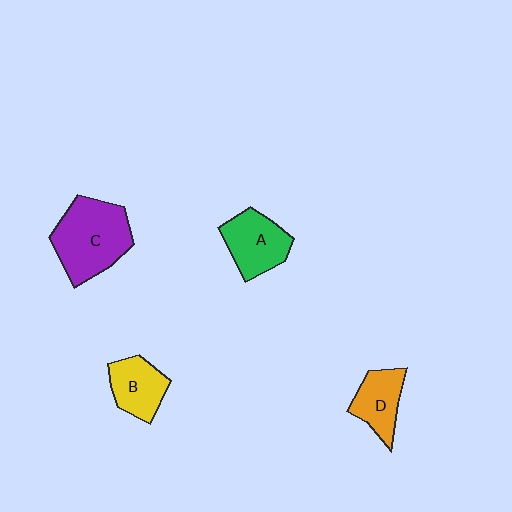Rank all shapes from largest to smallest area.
From largest to smallest: C (purple), A (green), B (yellow), D (orange).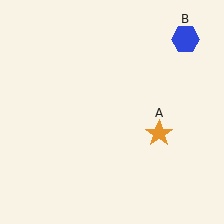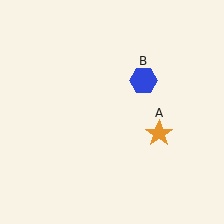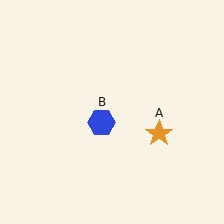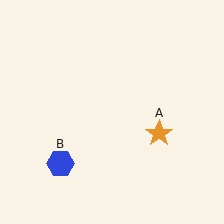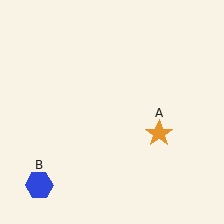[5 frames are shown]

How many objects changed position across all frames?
1 object changed position: blue hexagon (object B).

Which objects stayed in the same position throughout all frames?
Orange star (object A) remained stationary.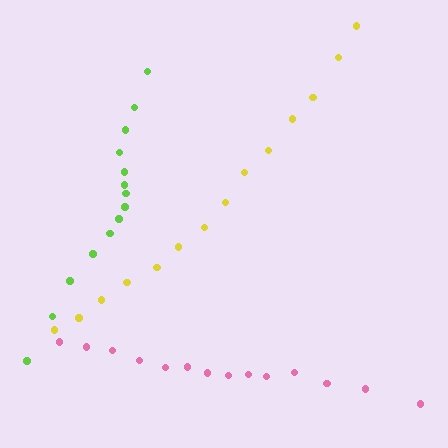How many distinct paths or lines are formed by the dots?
There are 3 distinct paths.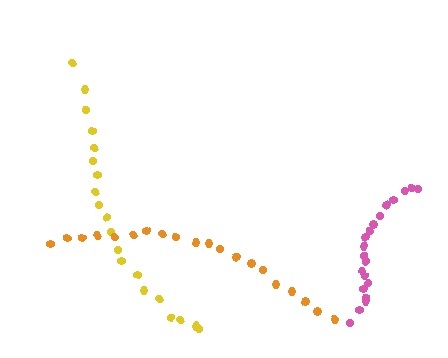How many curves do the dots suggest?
There are 3 distinct paths.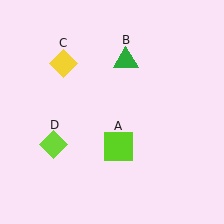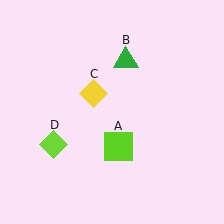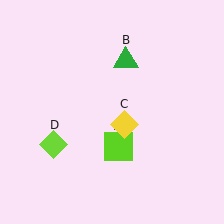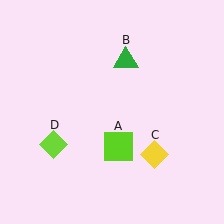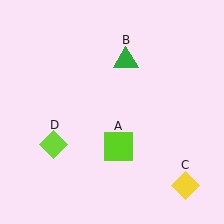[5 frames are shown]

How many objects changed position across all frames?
1 object changed position: yellow diamond (object C).